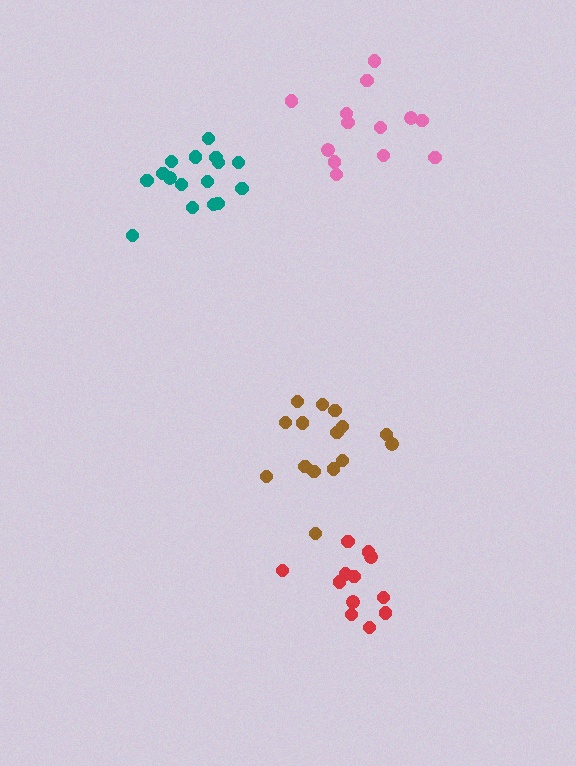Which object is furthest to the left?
The teal cluster is leftmost.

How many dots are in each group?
Group 1: 12 dots, Group 2: 16 dots, Group 3: 15 dots, Group 4: 13 dots (56 total).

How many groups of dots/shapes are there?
There are 4 groups.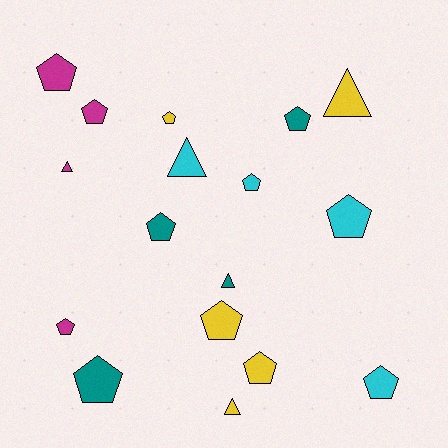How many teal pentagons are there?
There are 3 teal pentagons.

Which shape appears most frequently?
Pentagon, with 12 objects.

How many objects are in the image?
There are 17 objects.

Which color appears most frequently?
Yellow, with 5 objects.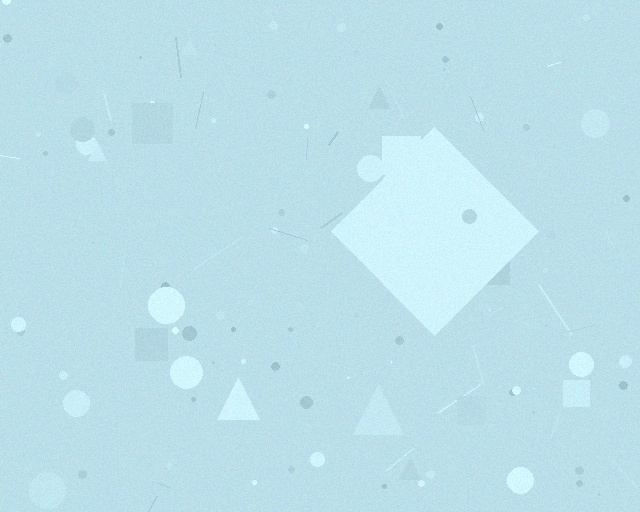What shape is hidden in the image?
A diamond is hidden in the image.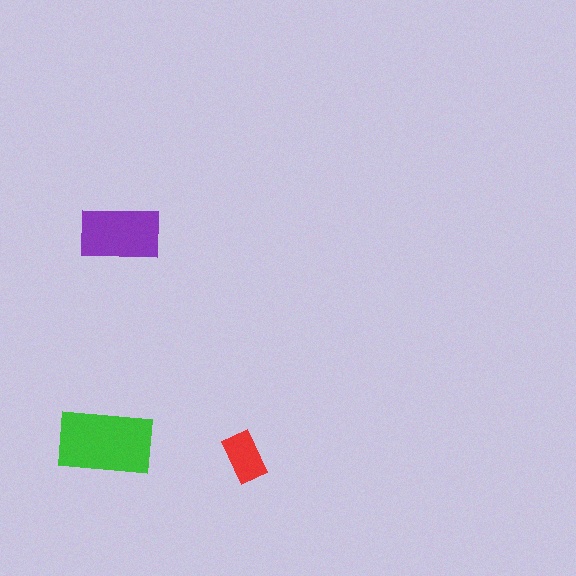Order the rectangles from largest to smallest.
the green one, the purple one, the red one.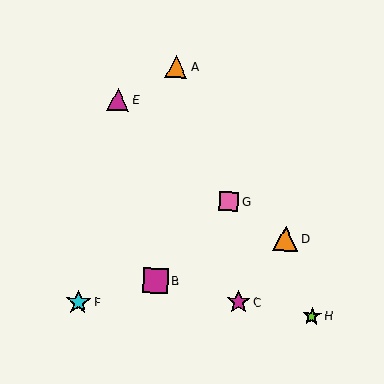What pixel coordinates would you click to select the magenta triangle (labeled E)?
Click at (118, 99) to select the magenta triangle E.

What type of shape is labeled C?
Shape C is a magenta star.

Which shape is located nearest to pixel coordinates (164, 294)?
The magenta square (labeled B) at (156, 281) is nearest to that location.